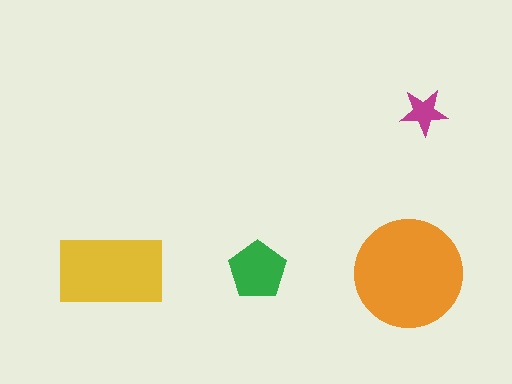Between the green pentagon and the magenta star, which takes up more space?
The green pentagon.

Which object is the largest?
The orange circle.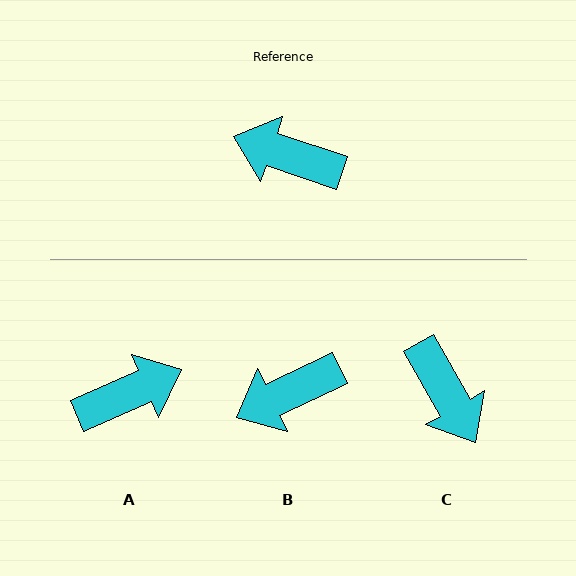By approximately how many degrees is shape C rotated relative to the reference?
Approximately 138 degrees counter-clockwise.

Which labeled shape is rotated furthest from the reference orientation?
C, about 138 degrees away.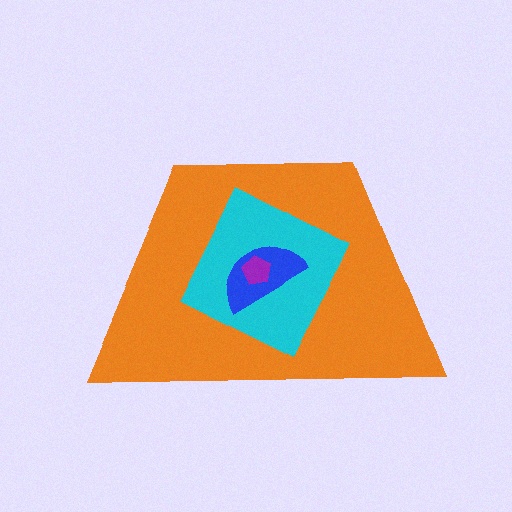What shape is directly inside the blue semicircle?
The purple pentagon.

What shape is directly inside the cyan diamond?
The blue semicircle.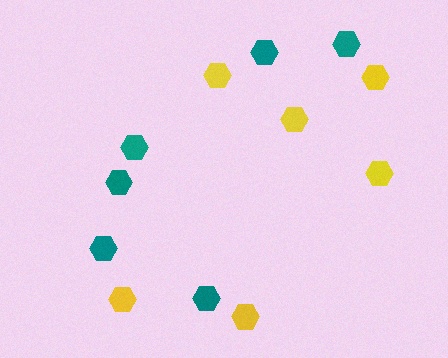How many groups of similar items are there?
There are 2 groups: one group of yellow hexagons (6) and one group of teal hexagons (6).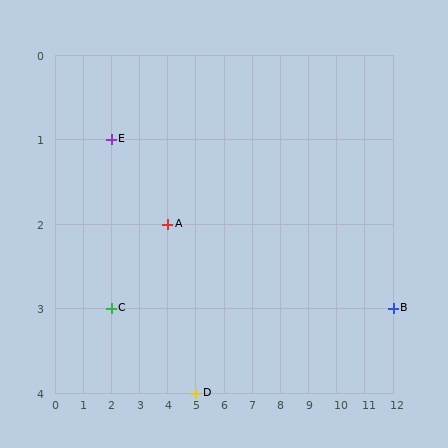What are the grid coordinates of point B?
Point B is at grid coordinates (12, 3).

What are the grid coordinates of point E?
Point E is at grid coordinates (2, 1).